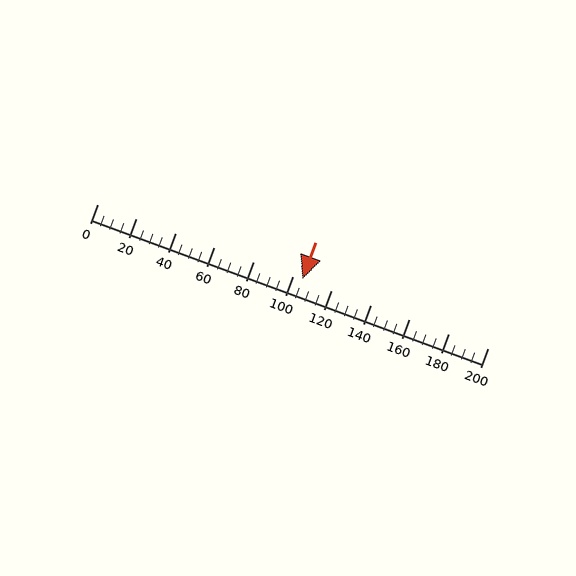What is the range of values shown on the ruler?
The ruler shows values from 0 to 200.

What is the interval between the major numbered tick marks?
The major tick marks are spaced 20 units apart.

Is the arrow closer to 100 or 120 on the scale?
The arrow is closer to 100.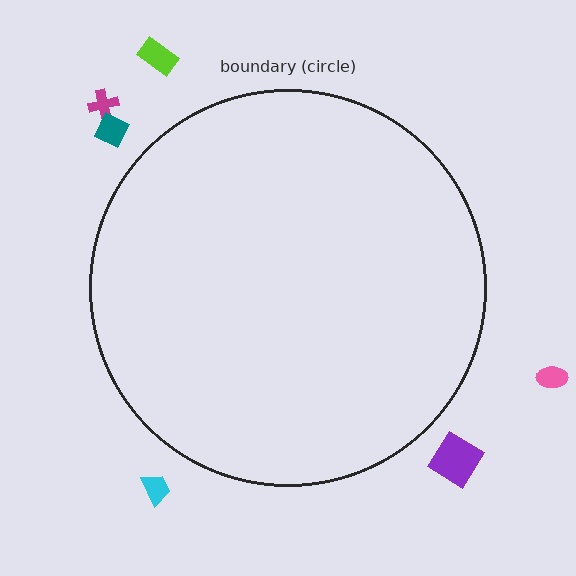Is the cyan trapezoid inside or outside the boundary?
Outside.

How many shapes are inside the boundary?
0 inside, 6 outside.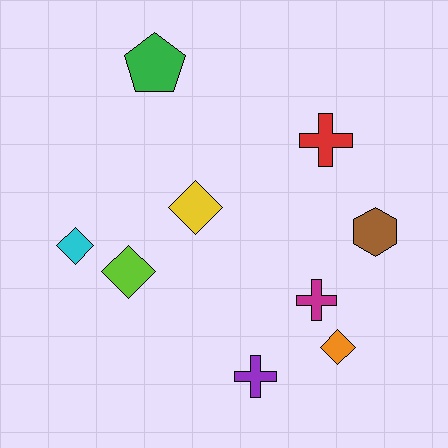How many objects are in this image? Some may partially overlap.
There are 9 objects.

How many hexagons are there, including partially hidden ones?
There is 1 hexagon.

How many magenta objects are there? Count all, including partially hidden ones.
There is 1 magenta object.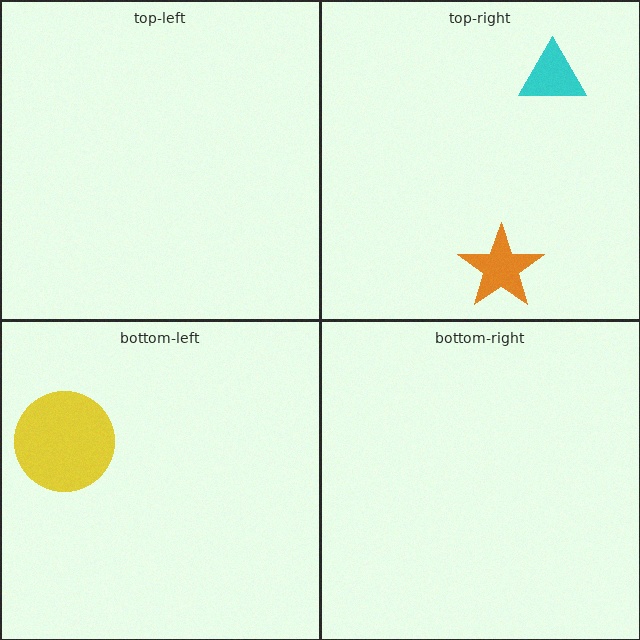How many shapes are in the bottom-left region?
1.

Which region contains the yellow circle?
The bottom-left region.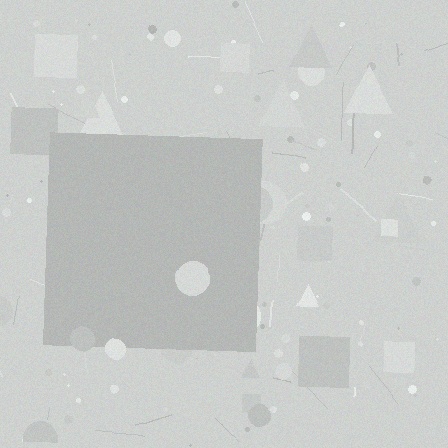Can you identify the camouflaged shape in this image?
The camouflaged shape is a square.